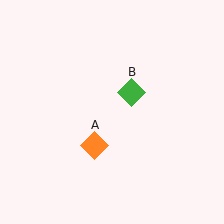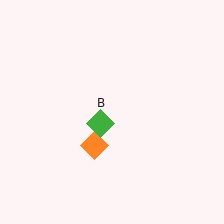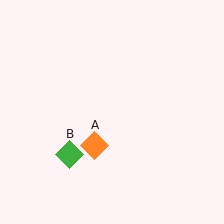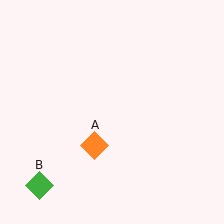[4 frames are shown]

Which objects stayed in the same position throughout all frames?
Orange diamond (object A) remained stationary.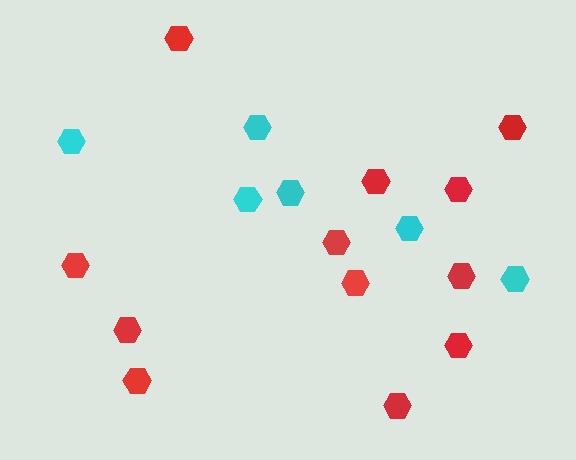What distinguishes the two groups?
There are 2 groups: one group of red hexagons (12) and one group of cyan hexagons (6).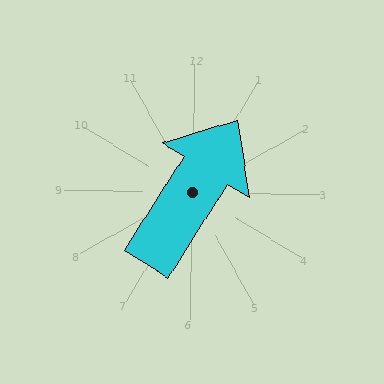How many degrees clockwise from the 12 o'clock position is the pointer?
Approximately 31 degrees.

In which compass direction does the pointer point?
Northeast.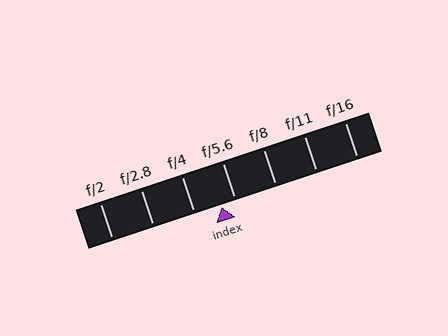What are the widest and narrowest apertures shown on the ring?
The widest aperture shown is f/2 and the narrowest is f/16.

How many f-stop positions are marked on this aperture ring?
There are 7 f-stop positions marked.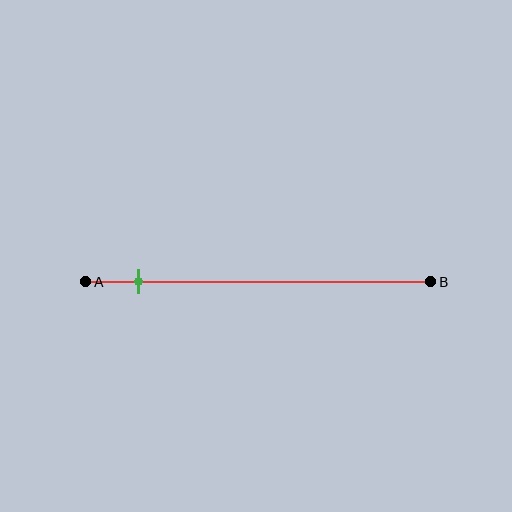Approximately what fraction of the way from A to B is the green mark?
The green mark is approximately 15% of the way from A to B.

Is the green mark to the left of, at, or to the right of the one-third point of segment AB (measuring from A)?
The green mark is to the left of the one-third point of segment AB.